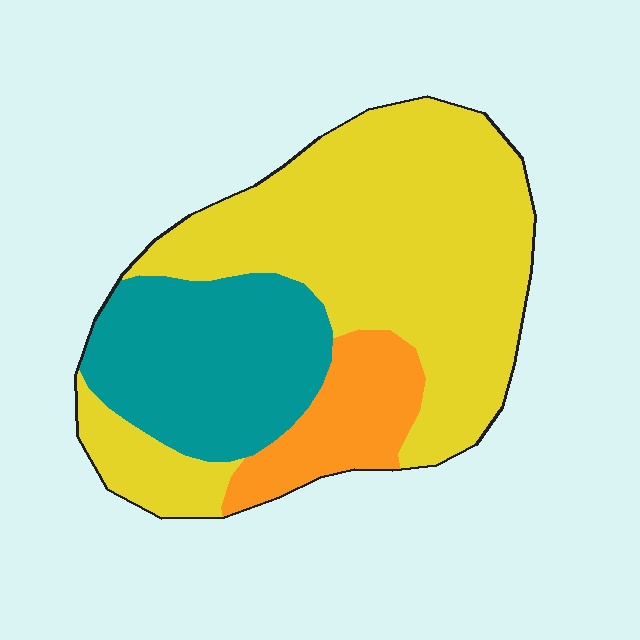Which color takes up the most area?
Yellow, at roughly 60%.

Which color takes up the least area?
Orange, at roughly 15%.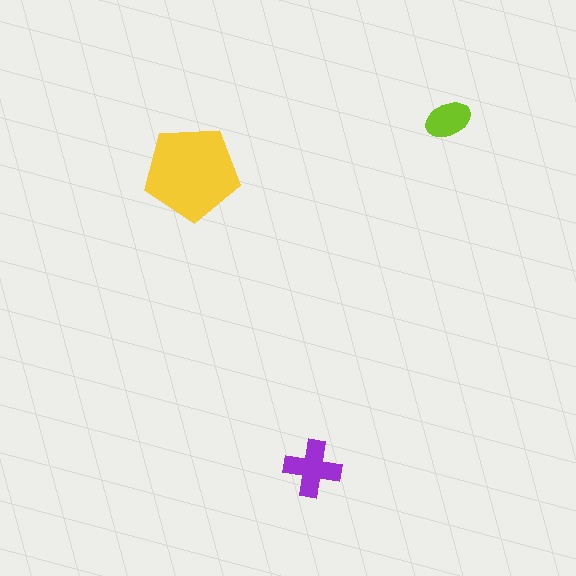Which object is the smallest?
The lime ellipse.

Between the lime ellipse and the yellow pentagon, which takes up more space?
The yellow pentagon.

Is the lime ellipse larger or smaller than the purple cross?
Smaller.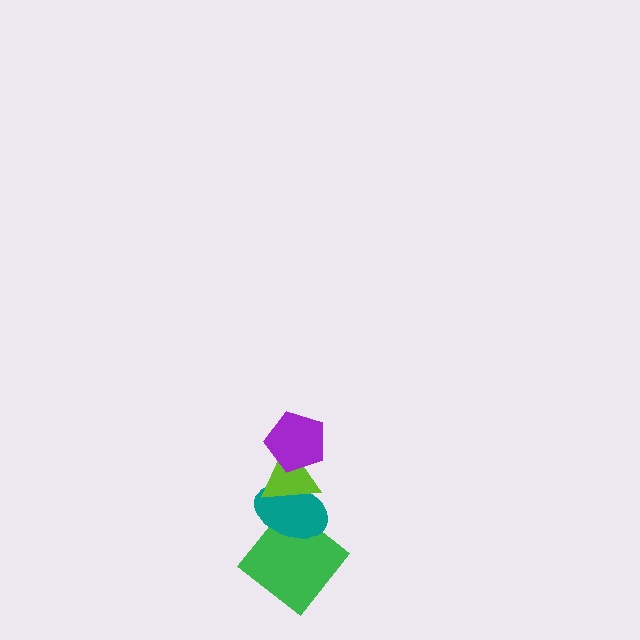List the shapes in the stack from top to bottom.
From top to bottom: the purple pentagon, the lime triangle, the teal ellipse, the green diamond.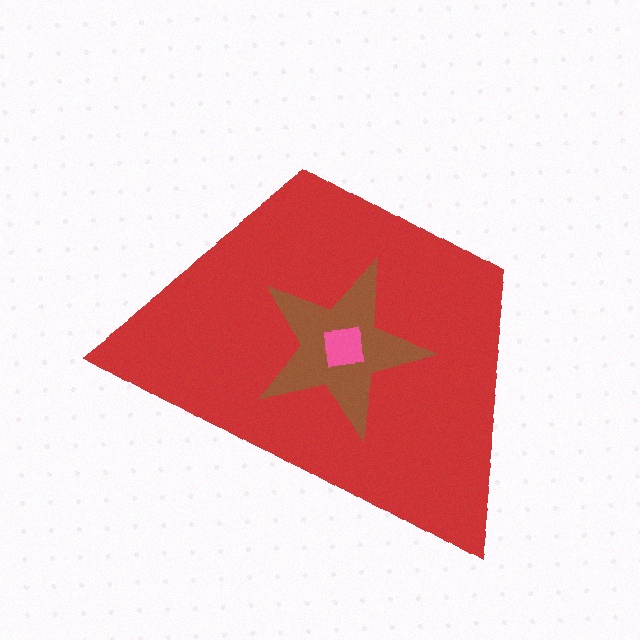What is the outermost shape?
The red trapezoid.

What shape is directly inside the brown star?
The pink square.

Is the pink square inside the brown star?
Yes.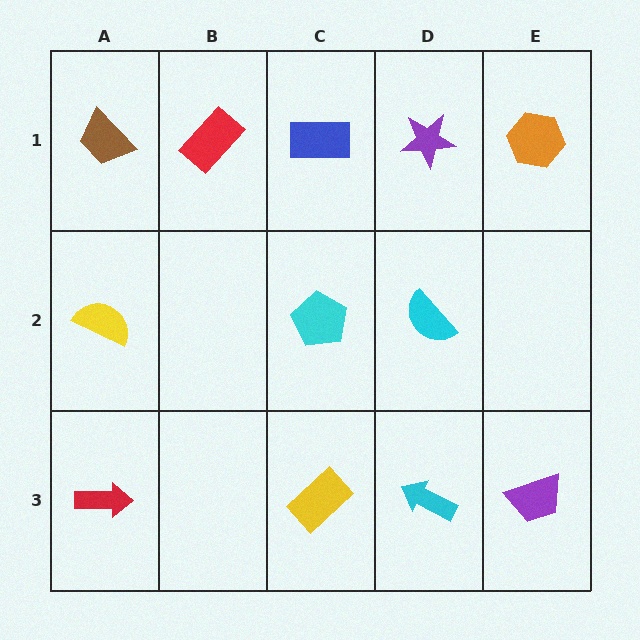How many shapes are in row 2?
3 shapes.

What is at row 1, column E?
An orange hexagon.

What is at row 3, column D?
A cyan arrow.